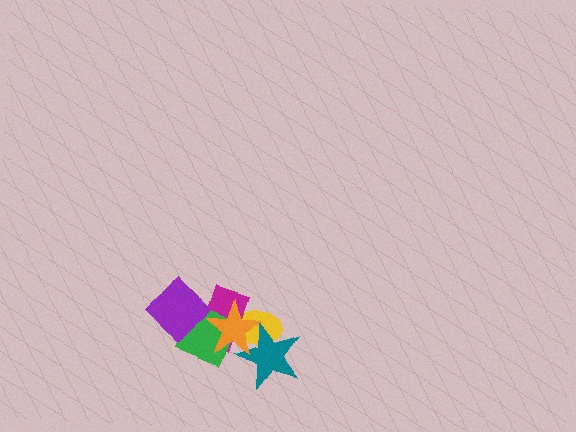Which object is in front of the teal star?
The orange star is in front of the teal star.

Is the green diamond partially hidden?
Yes, it is partially covered by another shape.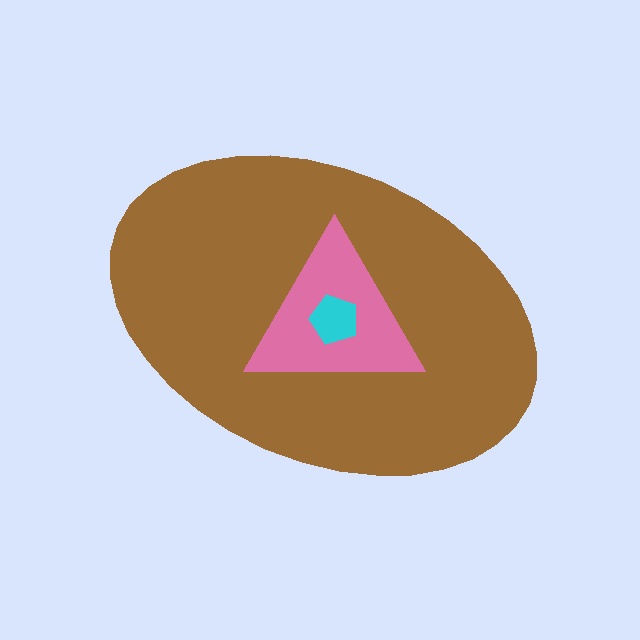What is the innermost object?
The cyan pentagon.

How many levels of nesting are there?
3.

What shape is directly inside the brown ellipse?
The pink triangle.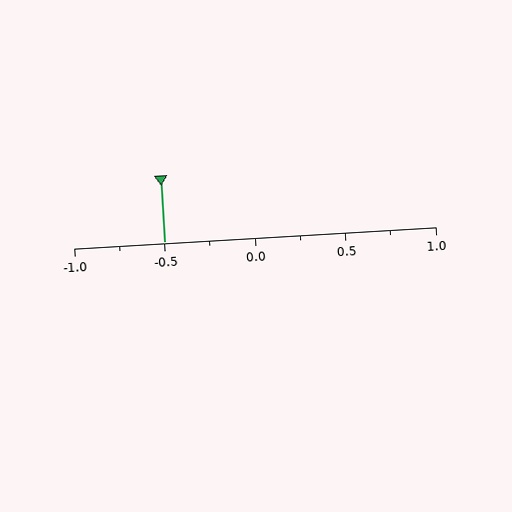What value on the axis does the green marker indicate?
The marker indicates approximately -0.5.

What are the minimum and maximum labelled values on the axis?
The axis runs from -1.0 to 1.0.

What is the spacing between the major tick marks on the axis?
The major ticks are spaced 0.5 apart.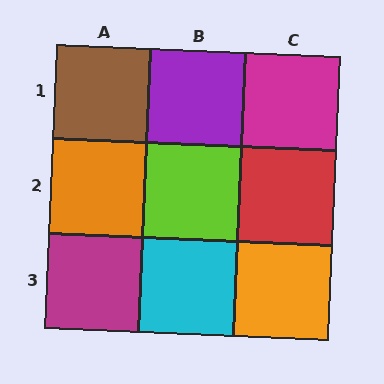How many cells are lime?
1 cell is lime.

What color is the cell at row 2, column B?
Lime.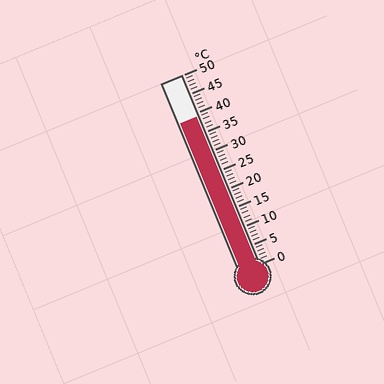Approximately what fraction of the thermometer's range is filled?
The thermometer is filled to approximately 80% of its range.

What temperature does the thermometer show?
The thermometer shows approximately 39°C.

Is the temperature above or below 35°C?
The temperature is above 35°C.